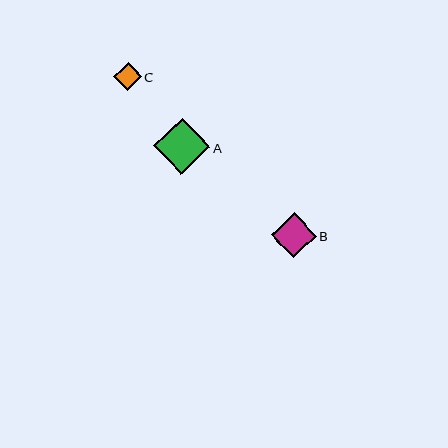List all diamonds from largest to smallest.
From largest to smallest: A, B, C.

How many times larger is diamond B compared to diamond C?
Diamond B is approximately 1.6 times the size of diamond C.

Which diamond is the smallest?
Diamond C is the smallest with a size of approximately 28 pixels.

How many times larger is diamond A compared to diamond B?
Diamond A is approximately 1.3 times the size of diamond B.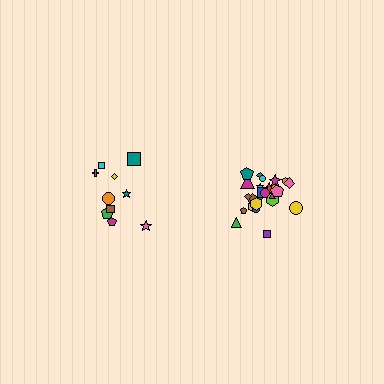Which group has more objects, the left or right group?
The right group.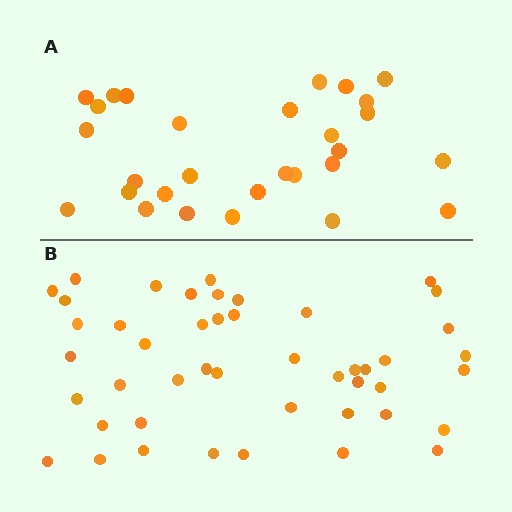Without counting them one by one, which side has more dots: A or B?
Region B (the bottom region) has more dots.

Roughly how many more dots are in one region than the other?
Region B has approximately 15 more dots than region A.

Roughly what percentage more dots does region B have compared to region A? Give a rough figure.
About 60% more.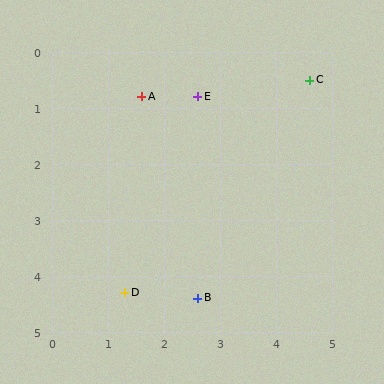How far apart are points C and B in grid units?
Points C and B are about 4.4 grid units apart.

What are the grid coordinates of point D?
Point D is at approximately (1.3, 4.3).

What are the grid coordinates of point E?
Point E is at approximately (2.6, 0.8).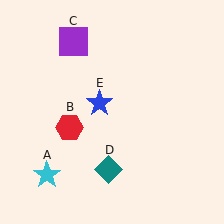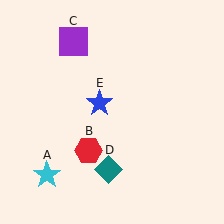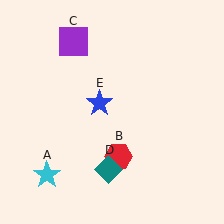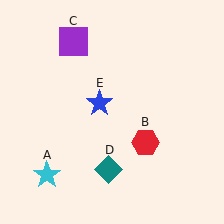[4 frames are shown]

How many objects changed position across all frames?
1 object changed position: red hexagon (object B).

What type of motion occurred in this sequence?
The red hexagon (object B) rotated counterclockwise around the center of the scene.